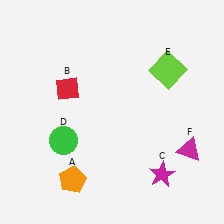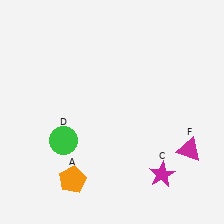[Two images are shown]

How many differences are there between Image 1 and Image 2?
There are 2 differences between the two images.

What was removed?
The lime square (E), the red diamond (B) were removed in Image 2.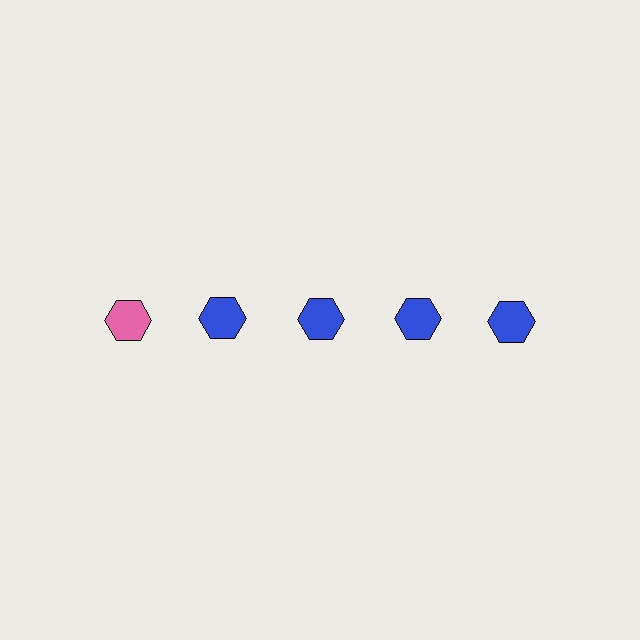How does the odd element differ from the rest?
It has a different color: pink instead of blue.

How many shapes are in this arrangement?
There are 5 shapes arranged in a grid pattern.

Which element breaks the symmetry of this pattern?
The pink hexagon in the top row, leftmost column breaks the symmetry. All other shapes are blue hexagons.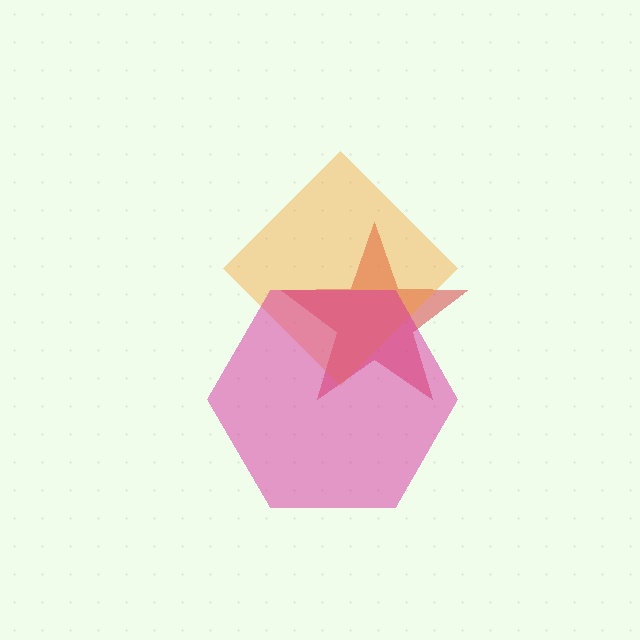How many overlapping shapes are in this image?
There are 3 overlapping shapes in the image.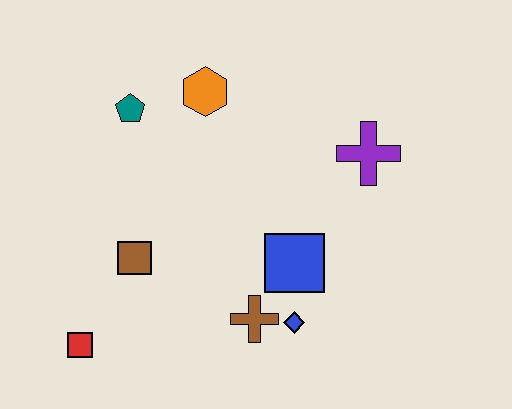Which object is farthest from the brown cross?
The teal pentagon is farthest from the brown cross.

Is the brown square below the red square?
No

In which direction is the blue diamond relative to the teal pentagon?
The blue diamond is below the teal pentagon.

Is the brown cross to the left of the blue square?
Yes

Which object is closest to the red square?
The brown square is closest to the red square.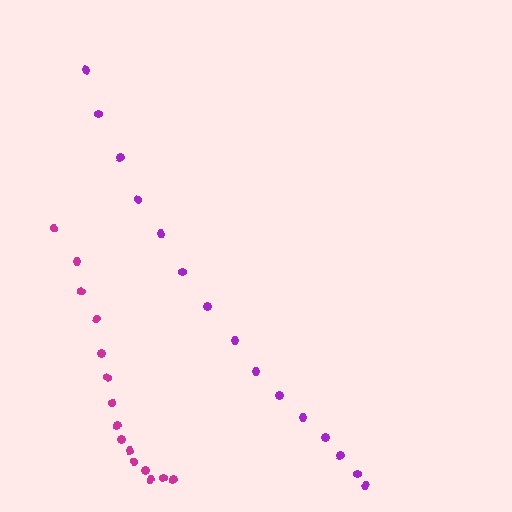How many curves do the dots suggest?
There are 2 distinct paths.